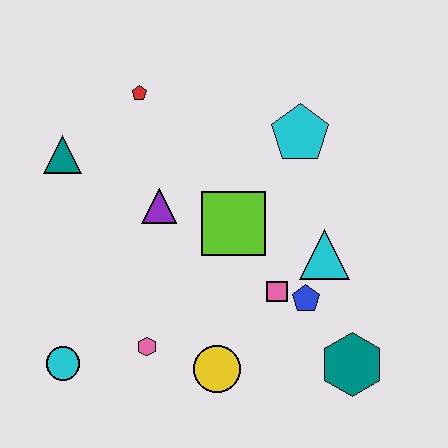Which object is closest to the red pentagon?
The teal triangle is closest to the red pentagon.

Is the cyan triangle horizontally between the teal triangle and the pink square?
No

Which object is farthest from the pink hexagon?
The cyan pentagon is farthest from the pink hexagon.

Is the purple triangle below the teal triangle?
Yes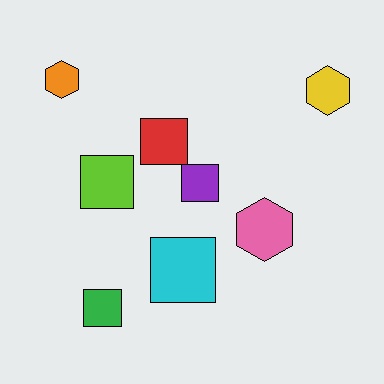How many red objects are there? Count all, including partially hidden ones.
There is 1 red object.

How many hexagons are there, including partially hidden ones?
There are 3 hexagons.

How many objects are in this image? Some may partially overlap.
There are 8 objects.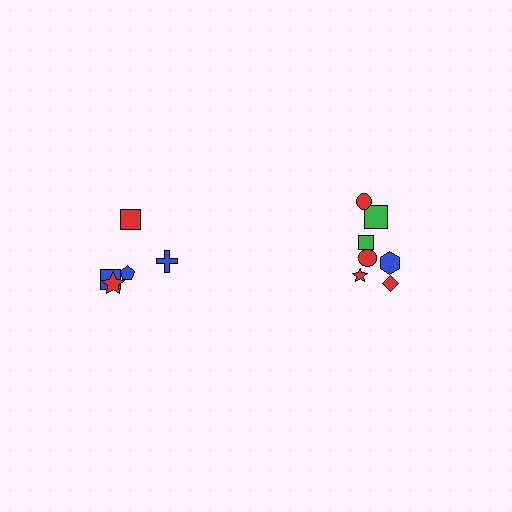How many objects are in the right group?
There are 7 objects.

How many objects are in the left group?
There are 5 objects.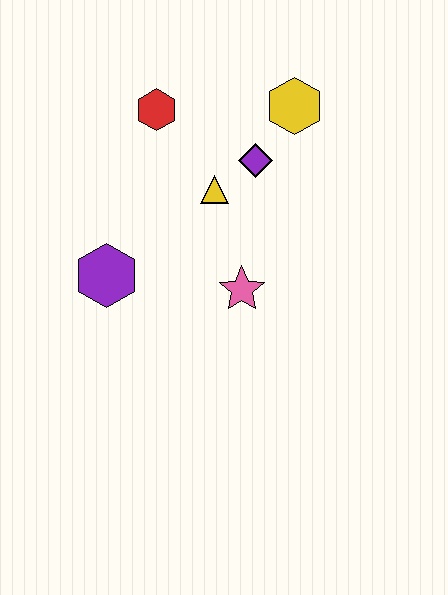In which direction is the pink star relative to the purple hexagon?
The pink star is to the right of the purple hexagon.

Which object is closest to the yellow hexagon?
The purple diamond is closest to the yellow hexagon.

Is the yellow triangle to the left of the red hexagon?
No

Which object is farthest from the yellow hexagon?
The purple hexagon is farthest from the yellow hexagon.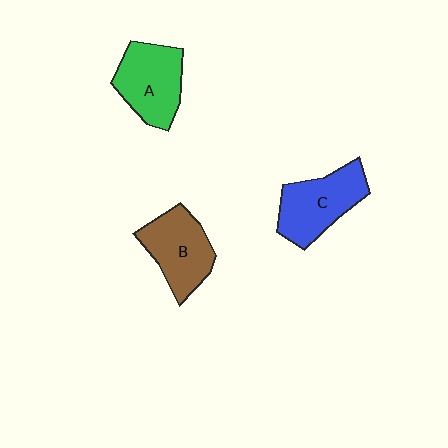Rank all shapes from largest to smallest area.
From largest to smallest: C (blue), A (green), B (brown).